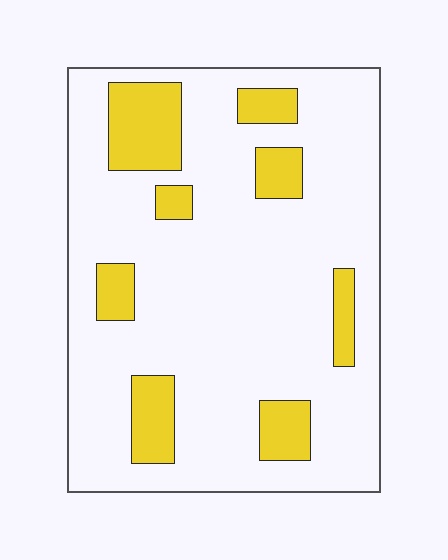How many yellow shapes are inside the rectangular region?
8.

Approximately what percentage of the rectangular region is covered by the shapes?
Approximately 20%.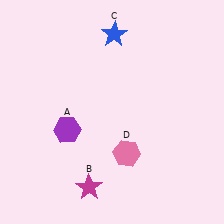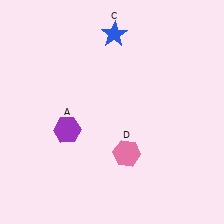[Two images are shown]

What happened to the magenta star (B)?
The magenta star (B) was removed in Image 2. It was in the bottom-left area of Image 1.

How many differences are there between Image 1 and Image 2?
There is 1 difference between the two images.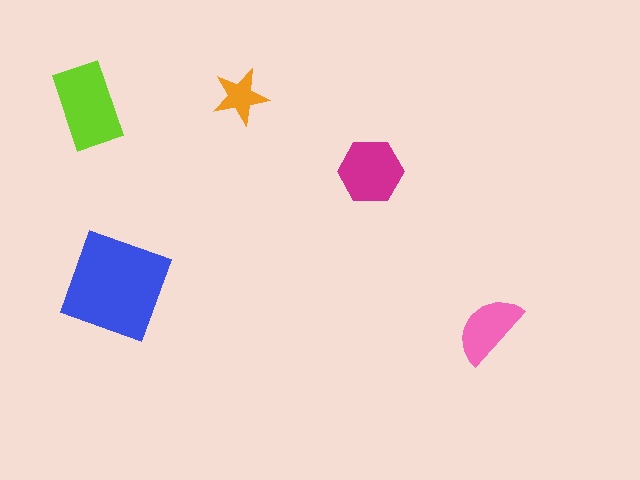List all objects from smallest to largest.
The orange star, the pink semicircle, the magenta hexagon, the lime rectangle, the blue diamond.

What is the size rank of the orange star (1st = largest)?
5th.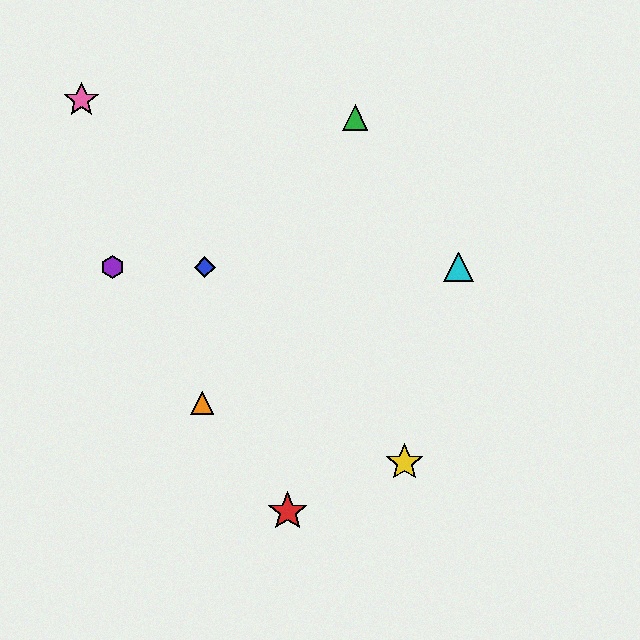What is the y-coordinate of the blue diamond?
The blue diamond is at y≈267.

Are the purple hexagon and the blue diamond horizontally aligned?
Yes, both are at y≈267.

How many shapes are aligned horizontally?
3 shapes (the blue diamond, the purple hexagon, the cyan triangle) are aligned horizontally.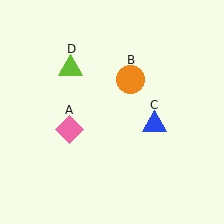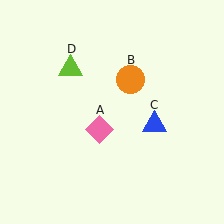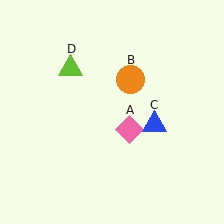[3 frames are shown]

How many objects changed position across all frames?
1 object changed position: pink diamond (object A).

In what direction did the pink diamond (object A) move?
The pink diamond (object A) moved right.